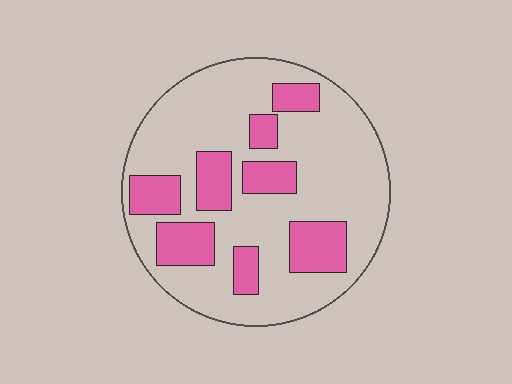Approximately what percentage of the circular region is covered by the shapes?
Approximately 25%.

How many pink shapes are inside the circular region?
8.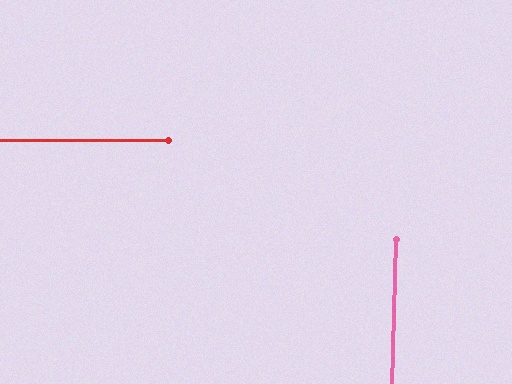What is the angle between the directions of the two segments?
Approximately 88 degrees.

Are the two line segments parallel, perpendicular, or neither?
Perpendicular — they meet at approximately 88°.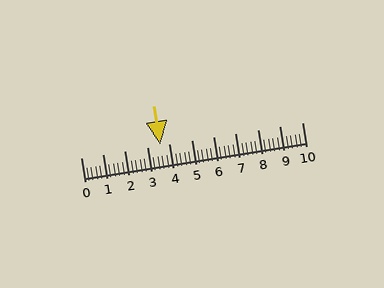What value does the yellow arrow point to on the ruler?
The yellow arrow points to approximately 3.6.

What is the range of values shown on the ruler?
The ruler shows values from 0 to 10.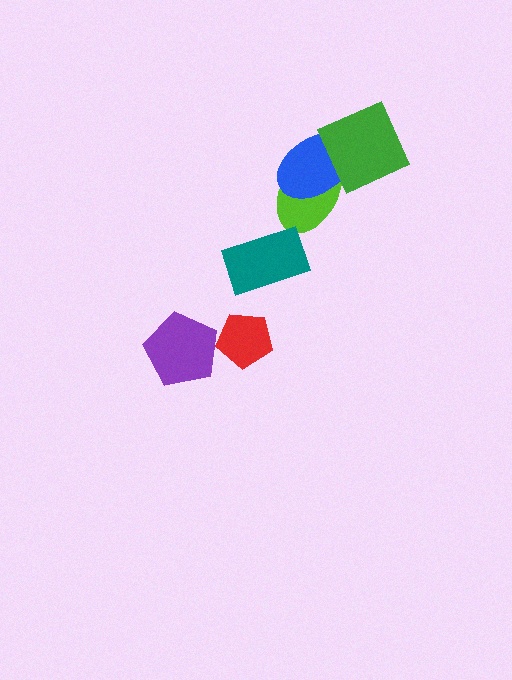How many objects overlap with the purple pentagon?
0 objects overlap with the purple pentagon.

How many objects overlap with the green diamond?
2 objects overlap with the green diamond.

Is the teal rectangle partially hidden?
No, no other shape covers it.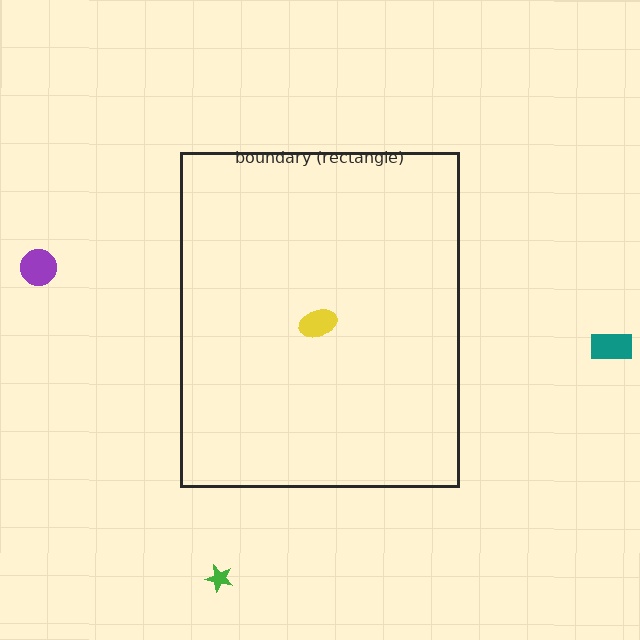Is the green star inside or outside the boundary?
Outside.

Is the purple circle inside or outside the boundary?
Outside.